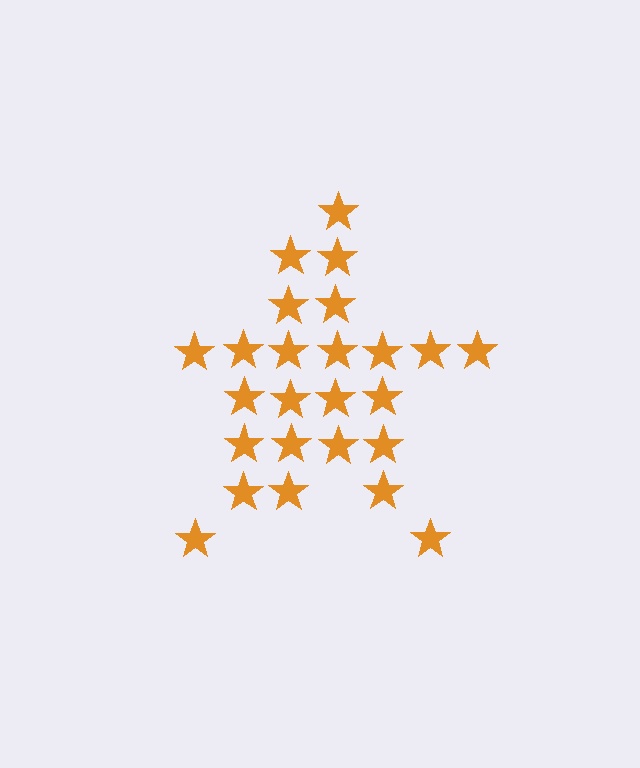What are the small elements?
The small elements are stars.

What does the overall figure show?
The overall figure shows a star.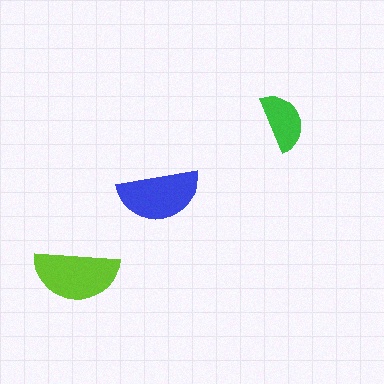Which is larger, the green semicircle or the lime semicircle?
The lime one.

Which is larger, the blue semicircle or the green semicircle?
The blue one.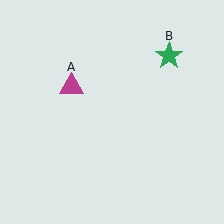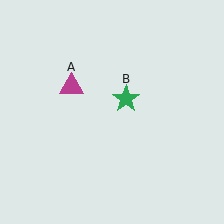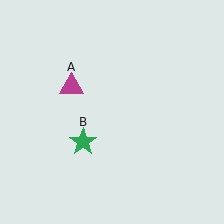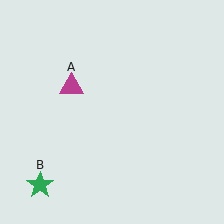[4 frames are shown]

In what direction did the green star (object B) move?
The green star (object B) moved down and to the left.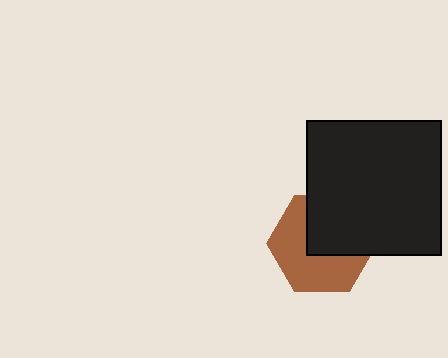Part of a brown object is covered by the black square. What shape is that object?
It is a hexagon.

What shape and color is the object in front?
The object in front is a black square.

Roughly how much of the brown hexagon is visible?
About half of it is visible (roughly 55%).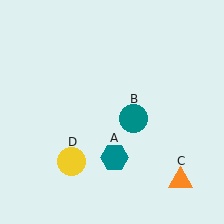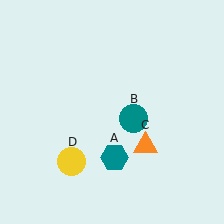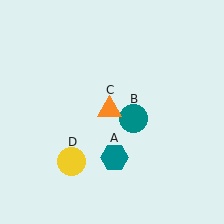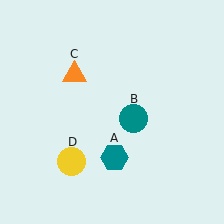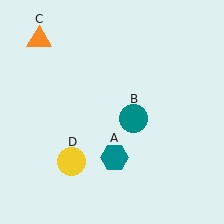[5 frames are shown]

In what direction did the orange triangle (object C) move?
The orange triangle (object C) moved up and to the left.